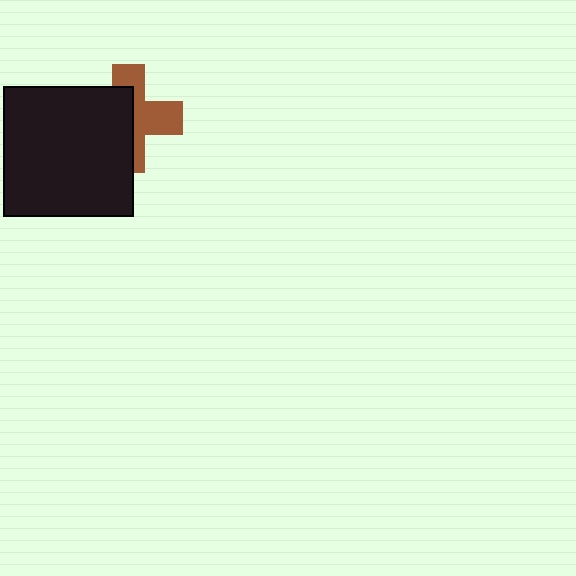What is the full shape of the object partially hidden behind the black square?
The partially hidden object is a brown cross.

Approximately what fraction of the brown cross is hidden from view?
Roughly 51% of the brown cross is hidden behind the black square.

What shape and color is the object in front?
The object in front is a black square.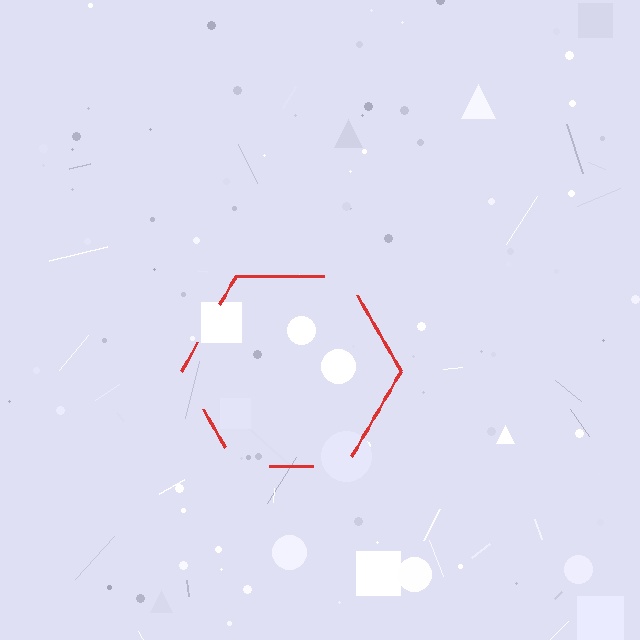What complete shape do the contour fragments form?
The contour fragments form a hexagon.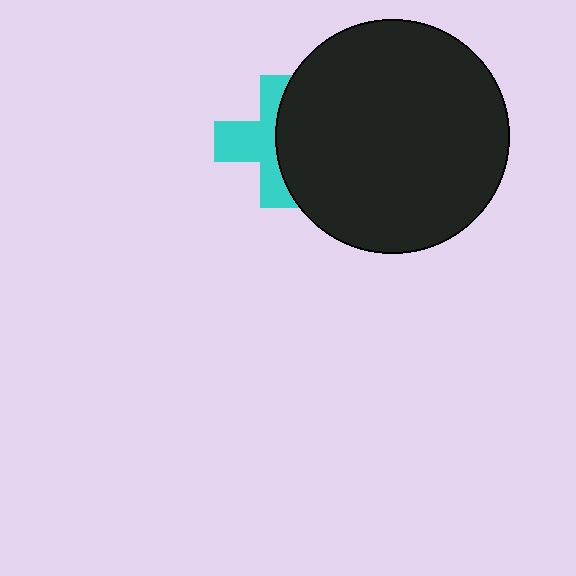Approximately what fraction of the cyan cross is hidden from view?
Roughly 48% of the cyan cross is hidden behind the black circle.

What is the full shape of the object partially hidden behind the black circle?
The partially hidden object is a cyan cross.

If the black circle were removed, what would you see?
You would see the complete cyan cross.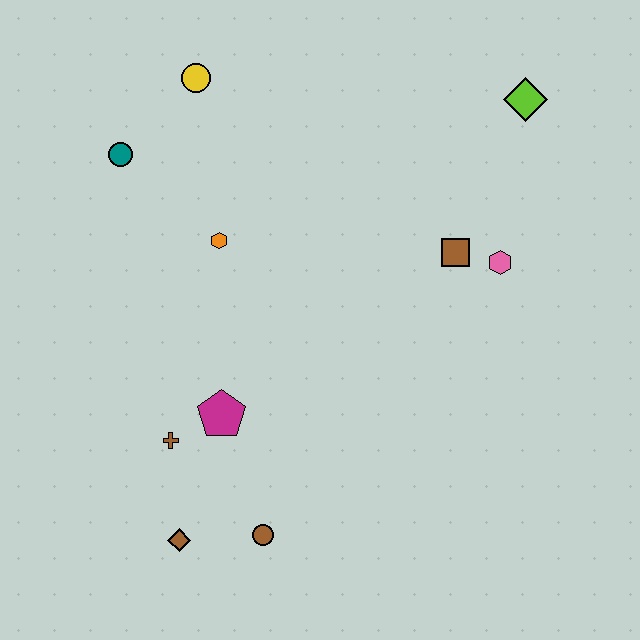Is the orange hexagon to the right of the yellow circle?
Yes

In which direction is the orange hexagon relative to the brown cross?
The orange hexagon is above the brown cross.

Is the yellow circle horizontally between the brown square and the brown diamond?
Yes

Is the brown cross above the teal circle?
No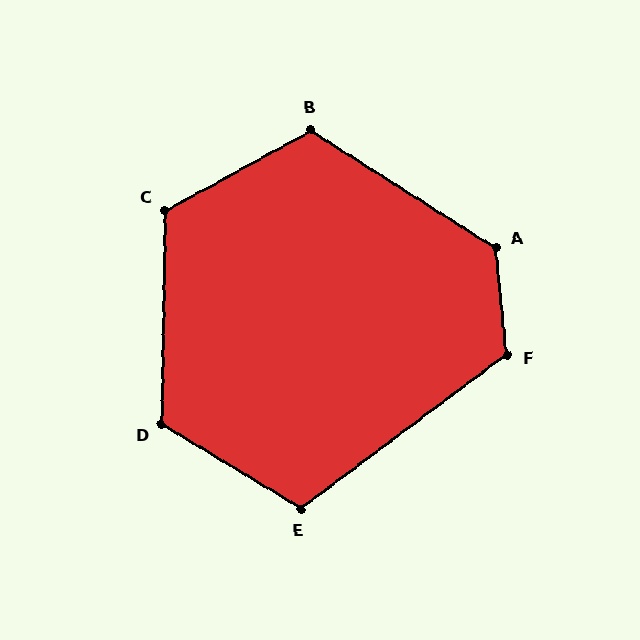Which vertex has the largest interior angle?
A, at approximately 128 degrees.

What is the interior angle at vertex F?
Approximately 121 degrees (obtuse).